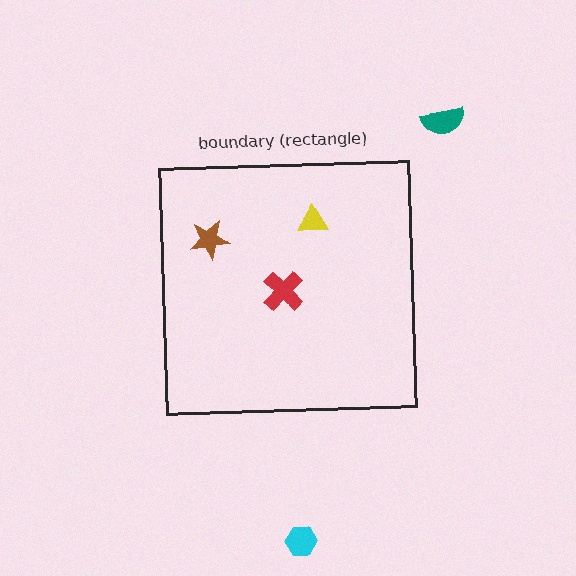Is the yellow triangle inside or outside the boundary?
Inside.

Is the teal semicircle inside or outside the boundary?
Outside.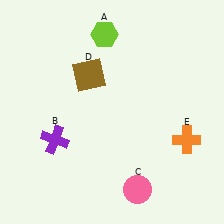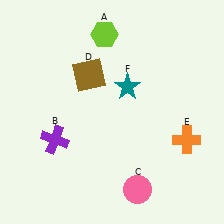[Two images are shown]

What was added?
A teal star (F) was added in Image 2.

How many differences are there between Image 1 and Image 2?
There is 1 difference between the two images.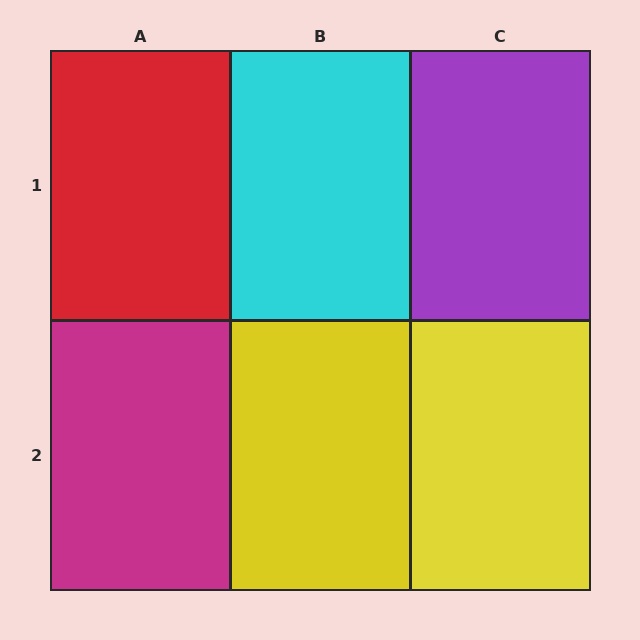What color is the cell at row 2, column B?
Yellow.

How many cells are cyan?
1 cell is cyan.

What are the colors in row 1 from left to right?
Red, cyan, purple.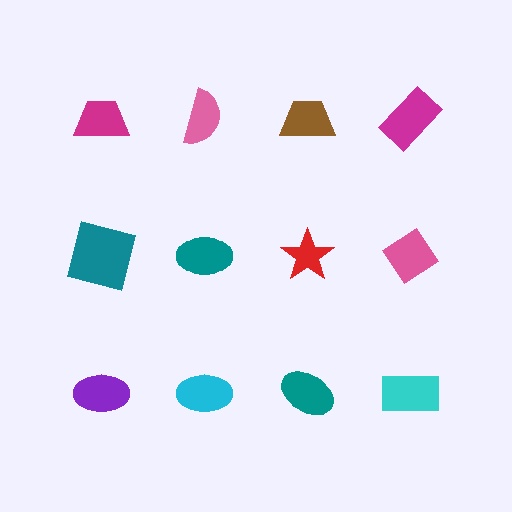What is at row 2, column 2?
A teal ellipse.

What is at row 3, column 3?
A teal ellipse.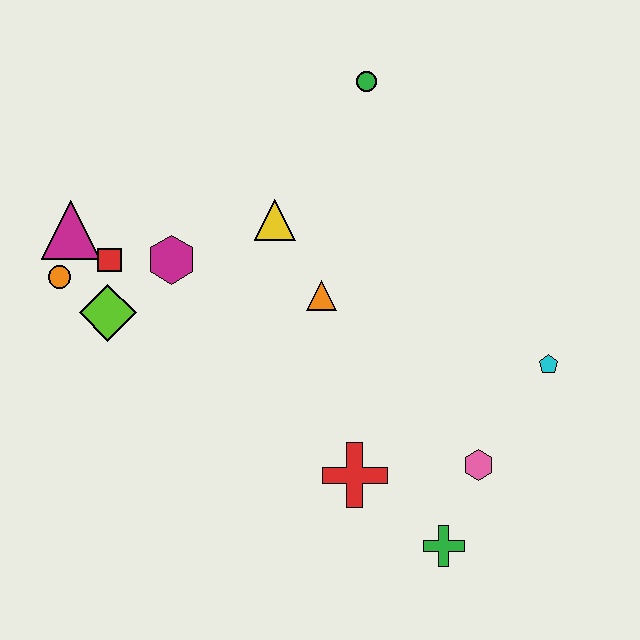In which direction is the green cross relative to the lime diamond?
The green cross is to the right of the lime diamond.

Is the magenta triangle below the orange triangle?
No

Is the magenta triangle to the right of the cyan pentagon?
No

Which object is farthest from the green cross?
The magenta triangle is farthest from the green cross.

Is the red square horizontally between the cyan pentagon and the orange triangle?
No